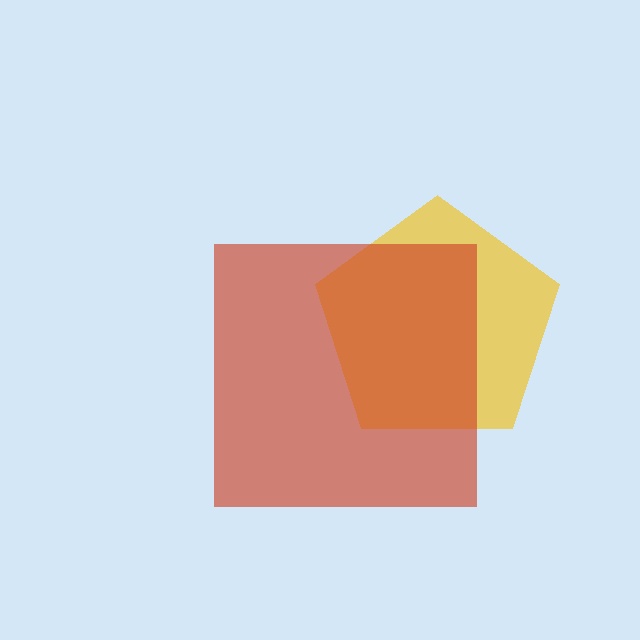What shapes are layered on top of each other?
The layered shapes are: a yellow pentagon, a red square.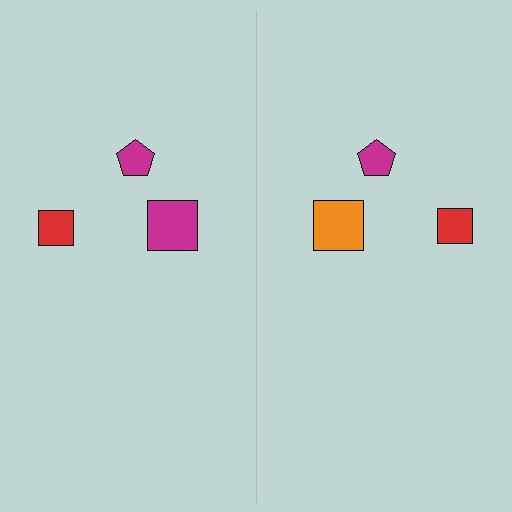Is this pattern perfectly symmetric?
No, the pattern is not perfectly symmetric. The orange square on the right side breaks the symmetry — its mirror counterpart is magenta.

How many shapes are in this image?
There are 6 shapes in this image.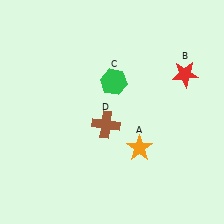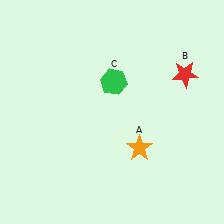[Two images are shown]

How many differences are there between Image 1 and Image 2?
There is 1 difference between the two images.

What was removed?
The brown cross (D) was removed in Image 2.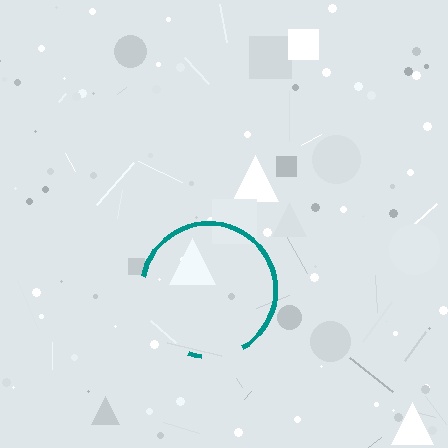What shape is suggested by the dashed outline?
The dashed outline suggests a circle.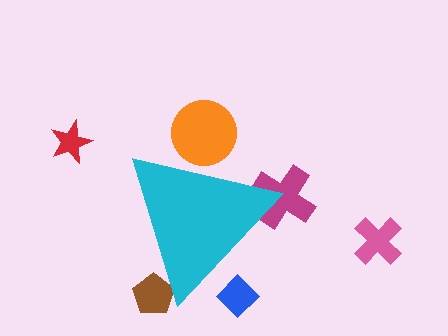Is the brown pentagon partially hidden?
Yes, the brown pentagon is partially hidden behind the cyan triangle.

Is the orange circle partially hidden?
Yes, the orange circle is partially hidden behind the cyan triangle.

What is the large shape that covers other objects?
A cyan triangle.